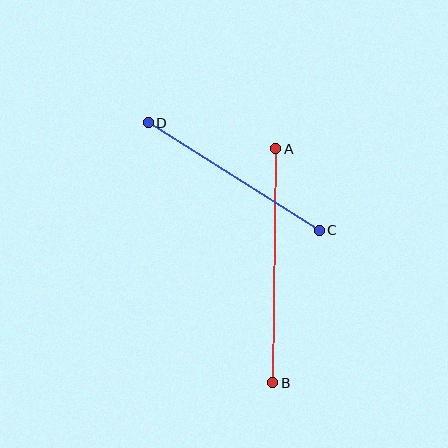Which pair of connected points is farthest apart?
Points A and B are farthest apart.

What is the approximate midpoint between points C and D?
The midpoint is at approximately (234, 177) pixels.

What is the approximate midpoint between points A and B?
The midpoint is at approximately (274, 266) pixels.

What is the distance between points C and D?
The distance is approximately 202 pixels.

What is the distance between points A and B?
The distance is approximately 234 pixels.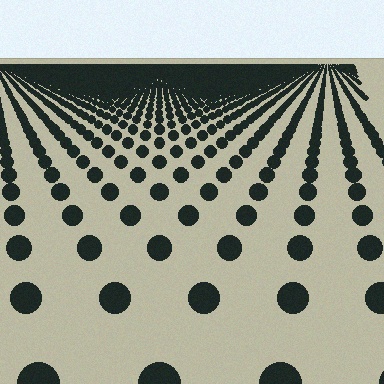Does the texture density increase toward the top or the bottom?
Density increases toward the top.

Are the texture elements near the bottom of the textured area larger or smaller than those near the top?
Larger. Near the bottom, elements are closer to the viewer and appear at a bigger on-screen size.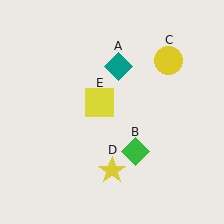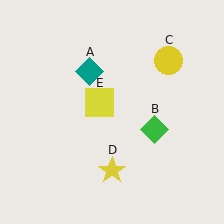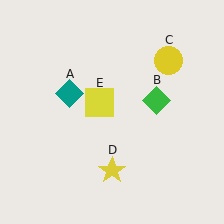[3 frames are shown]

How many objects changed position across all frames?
2 objects changed position: teal diamond (object A), green diamond (object B).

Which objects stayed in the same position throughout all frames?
Yellow circle (object C) and yellow star (object D) and yellow square (object E) remained stationary.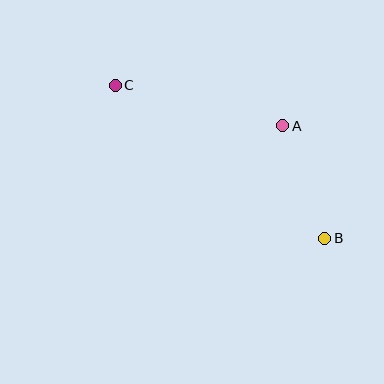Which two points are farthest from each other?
Points B and C are farthest from each other.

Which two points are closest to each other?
Points A and B are closest to each other.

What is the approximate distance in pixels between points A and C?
The distance between A and C is approximately 172 pixels.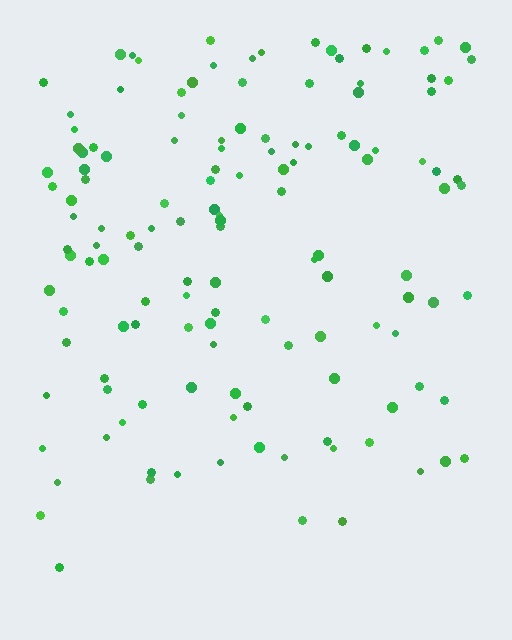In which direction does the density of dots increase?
From bottom to top, with the top side densest.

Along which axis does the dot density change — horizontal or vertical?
Vertical.